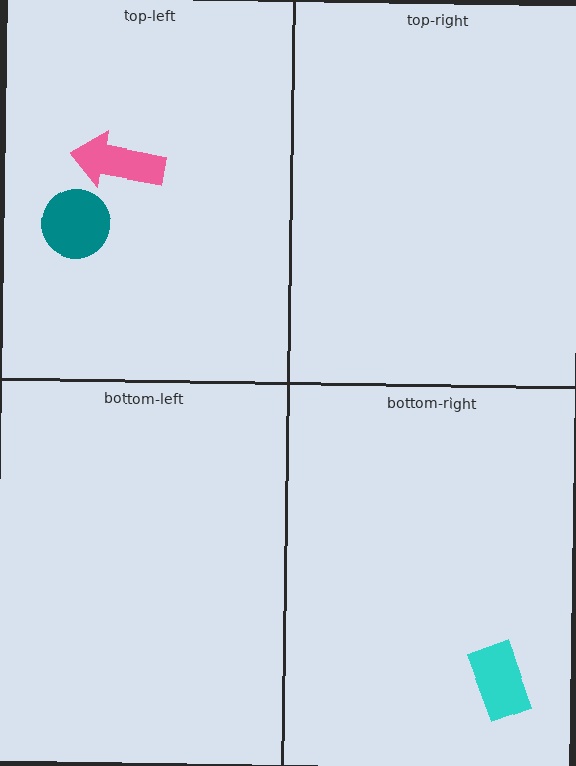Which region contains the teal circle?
The top-left region.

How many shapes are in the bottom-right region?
1.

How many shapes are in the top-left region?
2.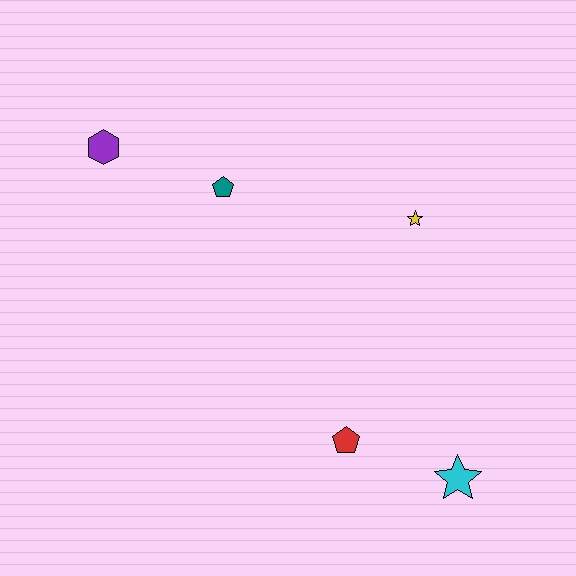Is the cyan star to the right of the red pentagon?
Yes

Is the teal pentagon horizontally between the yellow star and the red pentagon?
No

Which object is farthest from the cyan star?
The purple hexagon is farthest from the cyan star.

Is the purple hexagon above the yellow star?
Yes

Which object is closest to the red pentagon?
The cyan star is closest to the red pentagon.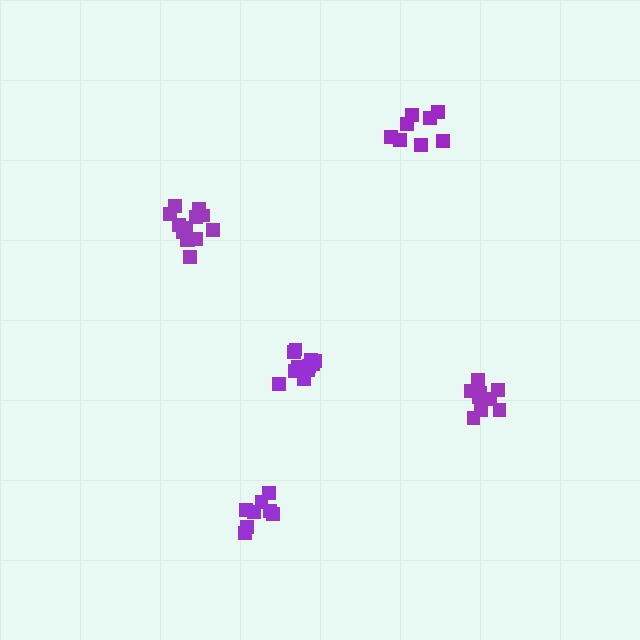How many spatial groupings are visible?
There are 5 spatial groupings.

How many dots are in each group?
Group 1: 13 dots, Group 2: 8 dots, Group 3: 8 dots, Group 4: 9 dots, Group 5: 13 dots (51 total).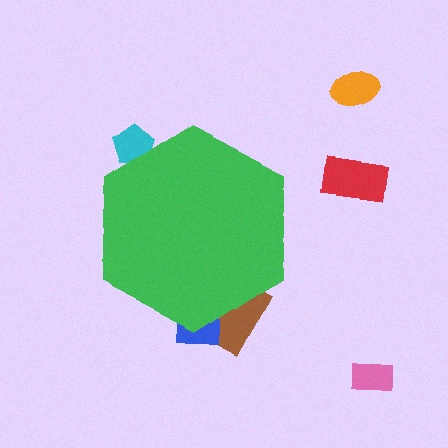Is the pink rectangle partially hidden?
No, the pink rectangle is fully visible.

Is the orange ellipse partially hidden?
No, the orange ellipse is fully visible.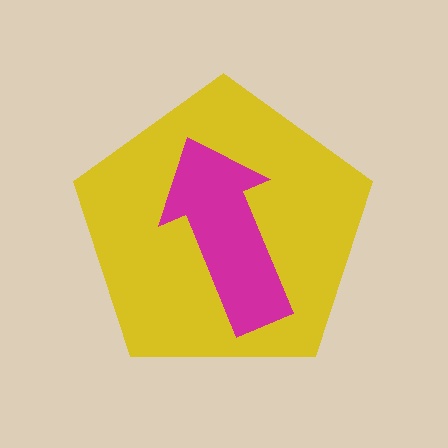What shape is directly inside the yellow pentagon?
The magenta arrow.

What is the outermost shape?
The yellow pentagon.